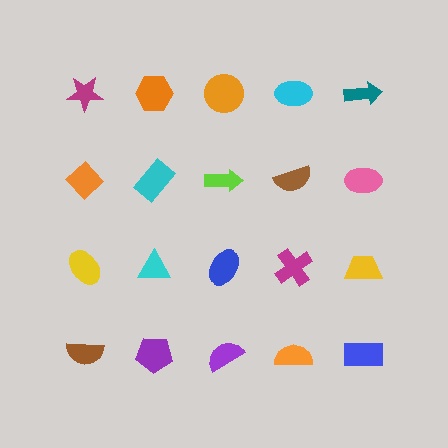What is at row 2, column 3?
A lime arrow.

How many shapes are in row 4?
5 shapes.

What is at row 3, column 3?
A blue ellipse.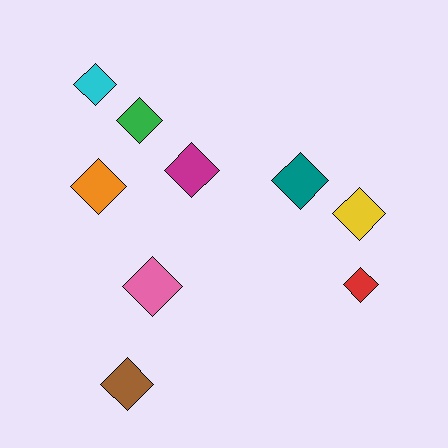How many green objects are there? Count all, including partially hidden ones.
There is 1 green object.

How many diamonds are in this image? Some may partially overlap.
There are 9 diamonds.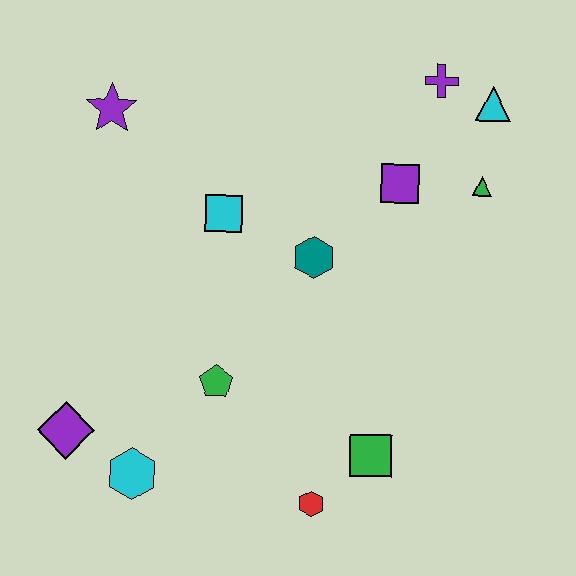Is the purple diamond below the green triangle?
Yes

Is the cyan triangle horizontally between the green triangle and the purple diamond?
No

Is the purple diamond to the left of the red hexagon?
Yes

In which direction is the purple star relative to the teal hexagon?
The purple star is to the left of the teal hexagon.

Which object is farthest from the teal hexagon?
The purple diamond is farthest from the teal hexagon.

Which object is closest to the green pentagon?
The cyan hexagon is closest to the green pentagon.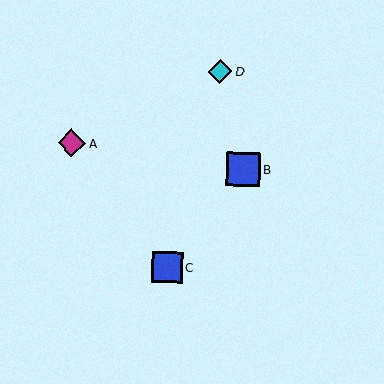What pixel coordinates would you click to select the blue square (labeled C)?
Click at (167, 267) to select the blue square C.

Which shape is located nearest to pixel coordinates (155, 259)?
The blue square (labeled C) at (167, 267) is nearest to that location.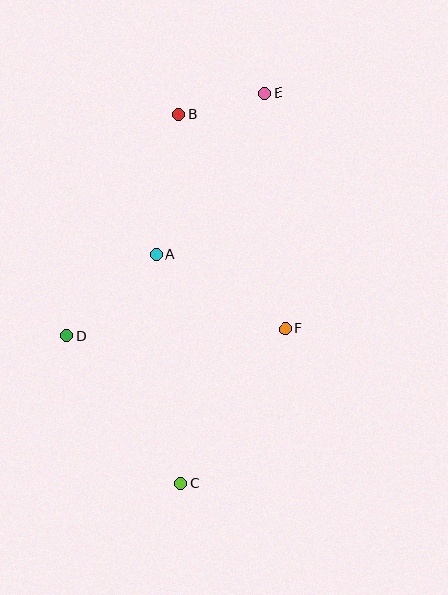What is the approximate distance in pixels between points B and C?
The distance between B and C is approximately 369 pixels.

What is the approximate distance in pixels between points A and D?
The distance between A and D is approximately 121 pixels.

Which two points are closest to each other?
Points B and E are closest to each other.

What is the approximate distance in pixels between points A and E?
The distance between A and E is approximately 194 pixels.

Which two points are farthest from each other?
Points C and E are farthest from each other.